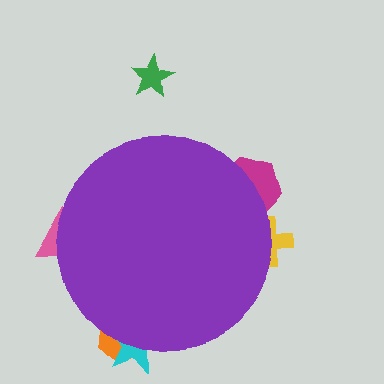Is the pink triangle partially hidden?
Yes, the pink triangle is partially hidden behind the purple circle.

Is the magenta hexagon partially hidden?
Yes, the magenta hexagon is partially hidden behind the purple circle.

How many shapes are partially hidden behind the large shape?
5 shapes are partially hidden.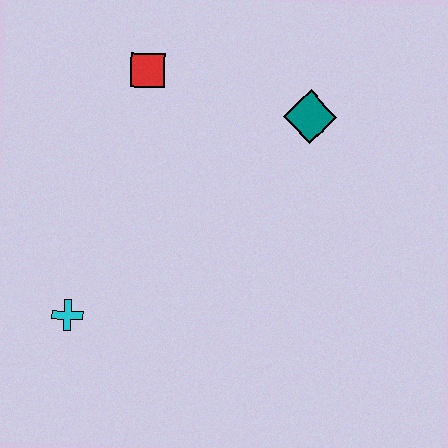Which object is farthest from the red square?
The cyan cross is farthest from the red square.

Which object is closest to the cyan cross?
The red square is closest to the cyan cross.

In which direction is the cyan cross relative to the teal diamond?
The cyan cross is to the left of the teal diamond.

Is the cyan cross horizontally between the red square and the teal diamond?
No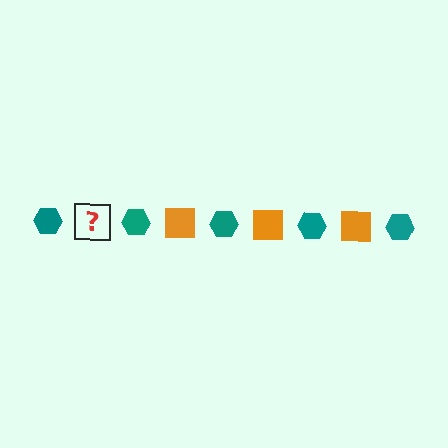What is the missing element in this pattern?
The missing element is an orange square.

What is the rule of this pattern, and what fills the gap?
The rule is that the pattern alternates between teal hexagon and orange square. The gap should be filled with an orange square.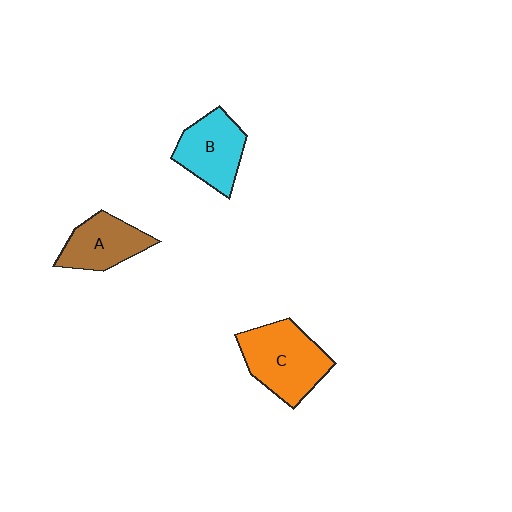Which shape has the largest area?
Shape C (orange).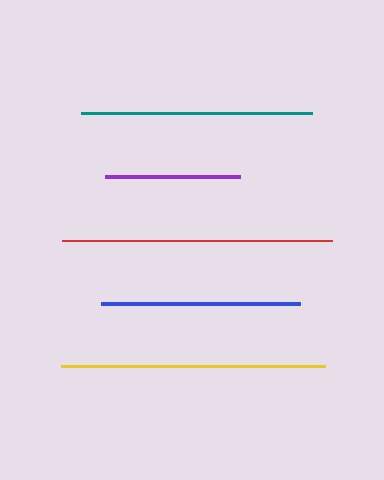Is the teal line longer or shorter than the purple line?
The teal line is longer than the purple line.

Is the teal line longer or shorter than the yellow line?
The yellow line is longer than the teal line.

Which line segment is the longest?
The red line is the longest at approximately 271 pixels.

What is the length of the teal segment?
The teal segment is approximately 231 pixels long.